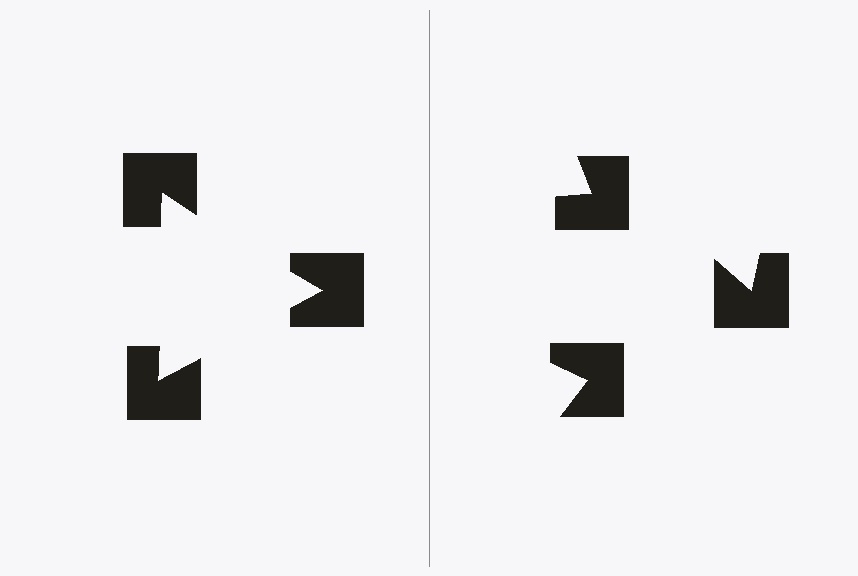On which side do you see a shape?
An illusory triangle appears on the left side. On the right side the wedge cuts are rotated, so no coherent shape forms.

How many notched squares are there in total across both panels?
6 — 3 on each side.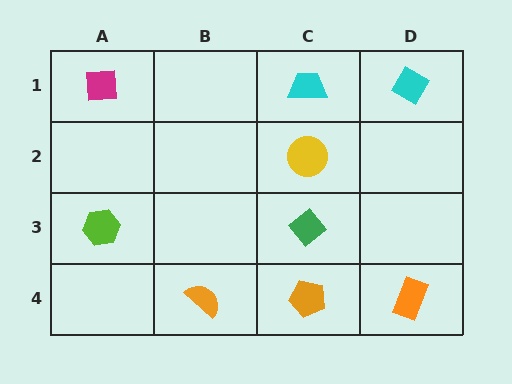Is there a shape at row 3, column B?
No, that cell is empty.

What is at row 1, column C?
A cyan trapezoid.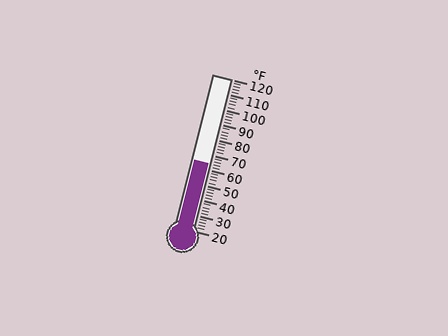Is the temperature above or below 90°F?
The temperature is below 90°F.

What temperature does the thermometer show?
The thermometer shows approximately 64°F.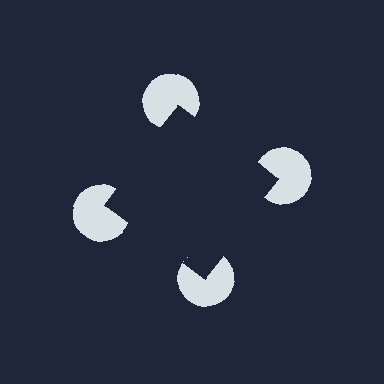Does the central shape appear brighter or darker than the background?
It typically appears slightly darker than the background, even though no actual brightness change is drawn.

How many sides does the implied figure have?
4 sides.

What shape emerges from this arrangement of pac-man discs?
An illusory square — its edges are inferred from the aligned wedge cuts in the pac-man discs, not physically drawn.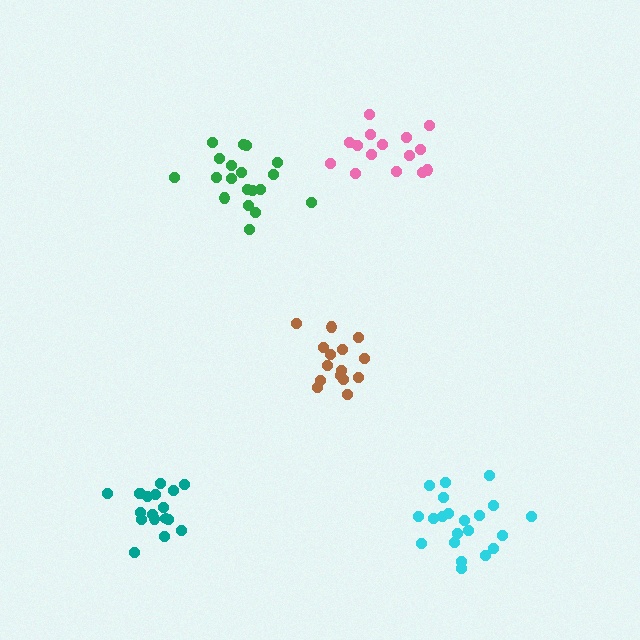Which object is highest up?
The pink cluster is topmost.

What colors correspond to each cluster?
The clusters are colored: brown, pink, green, teal, cyan.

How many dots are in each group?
Group 1: 15 dots, Group 2: 15 dots, Group 3: 19 dots, Group 4: 18 dots, Group 5: 21 dots (88 total).